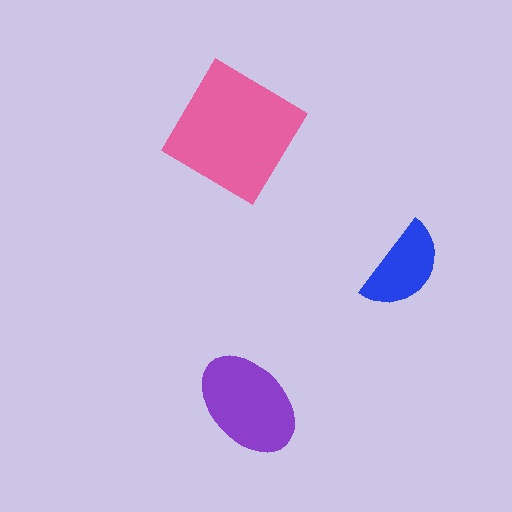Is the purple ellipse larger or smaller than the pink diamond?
Smaller.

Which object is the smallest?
The blue semicircle.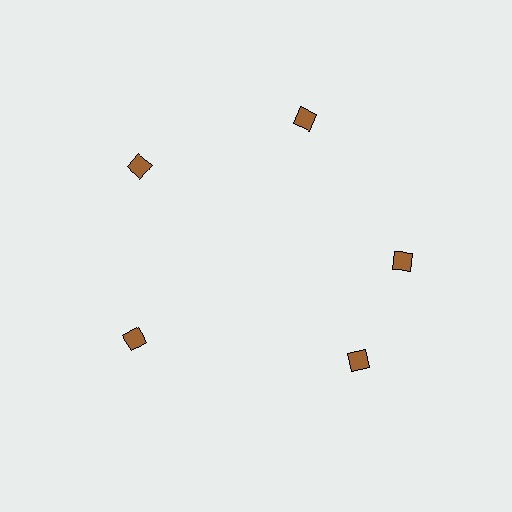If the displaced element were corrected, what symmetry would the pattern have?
It would have 5-fold rotational symmetry — the pattern would map onto itself every 72 degrees.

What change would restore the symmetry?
The symmetry would be restored by rotating it back into even spacing with its neighbors so that all 5 diamonds sit at equal angles and equal distance from the center.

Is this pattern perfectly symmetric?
No. The 5 brown diamonds are arranged in a ring, but one element near the 5 o'clock position is rotated out of alignment along the ring, breaking the 5-fold rotational symmetry.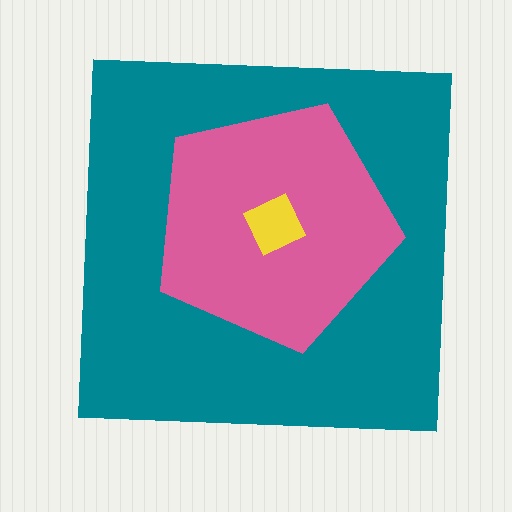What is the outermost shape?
The teal square.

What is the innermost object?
The yellow diamond.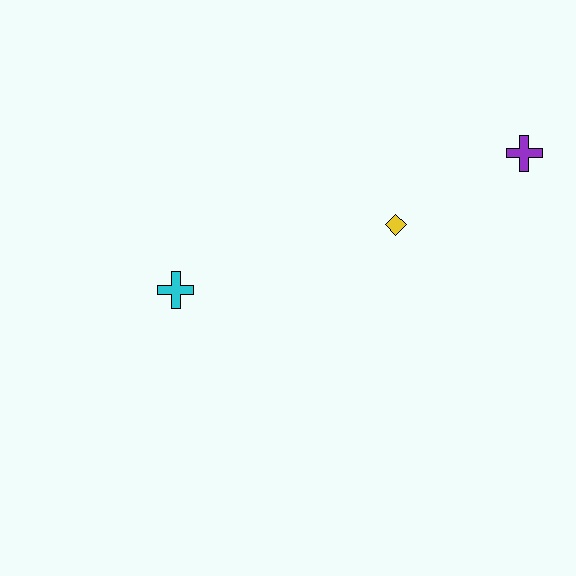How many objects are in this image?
There are 3 objects.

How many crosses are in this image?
There are 2 crosses.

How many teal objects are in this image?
There are no teal objects.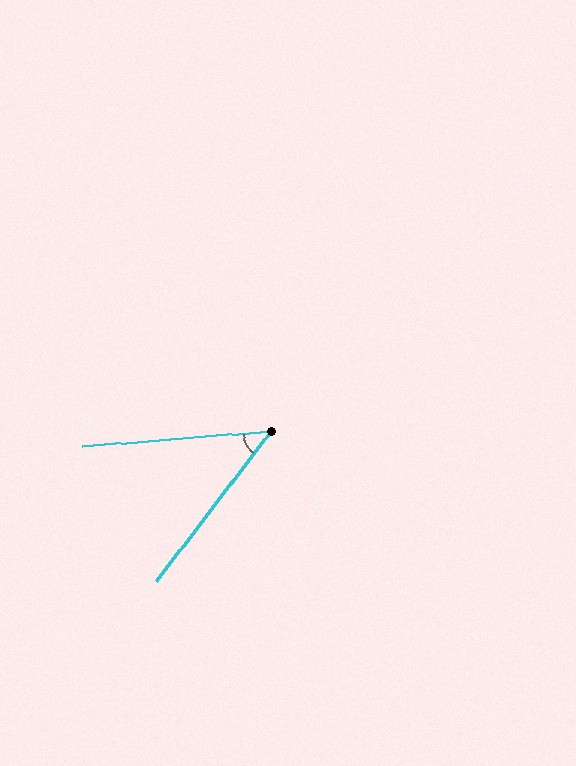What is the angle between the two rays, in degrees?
Approximately 48 degrees.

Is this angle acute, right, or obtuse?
It is acute.